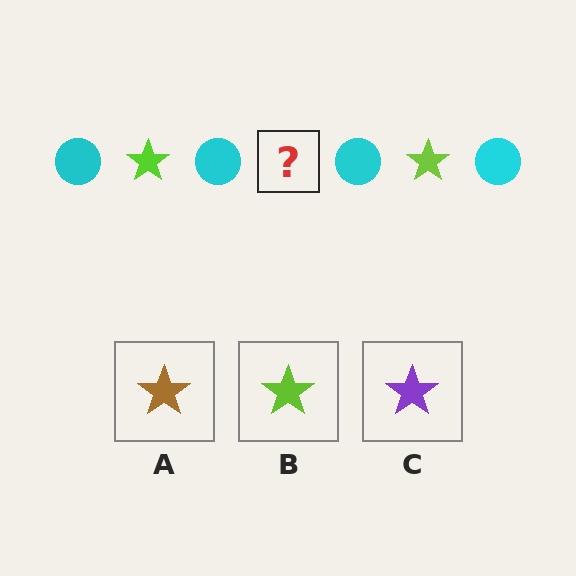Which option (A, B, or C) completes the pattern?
B.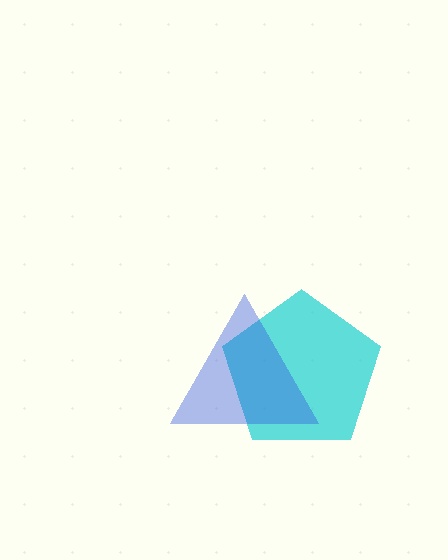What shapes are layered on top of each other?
The layered shapes are: a cyan pentagon, a blue triangle.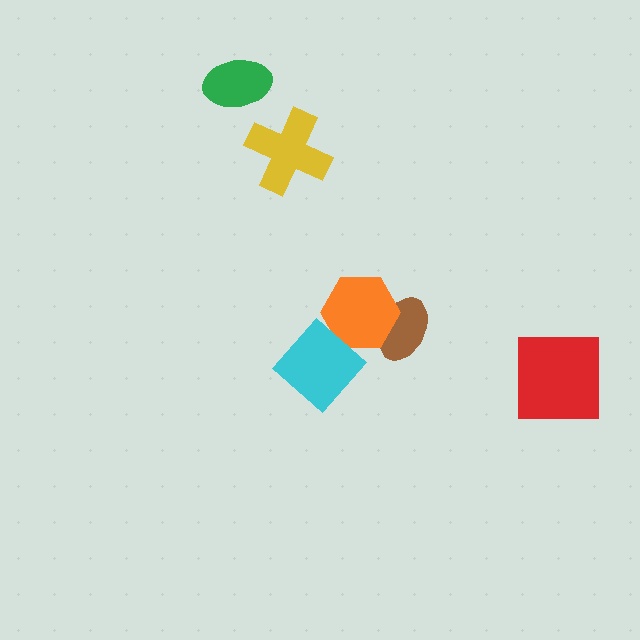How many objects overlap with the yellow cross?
0 objects overlap with the yellow cross.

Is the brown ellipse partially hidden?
Yes, it is partially covered by another shape.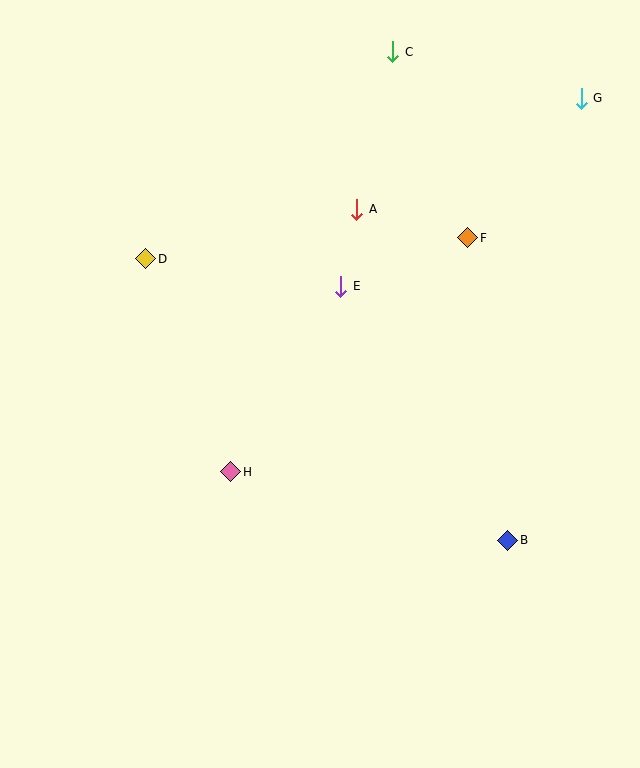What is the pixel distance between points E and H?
The distance between E and H is 216 pixels.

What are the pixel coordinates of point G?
Point G is at (581, 98).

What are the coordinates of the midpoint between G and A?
The midpoint between G and A is at (469, 154).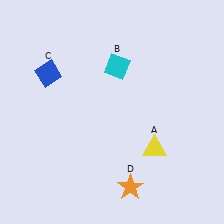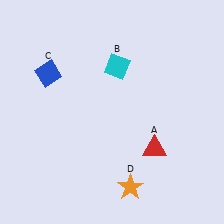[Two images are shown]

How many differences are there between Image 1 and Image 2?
There is 1 difference between the two images.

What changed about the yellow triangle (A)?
In Image 1, A is yellow. In Image 2, it changed to red.